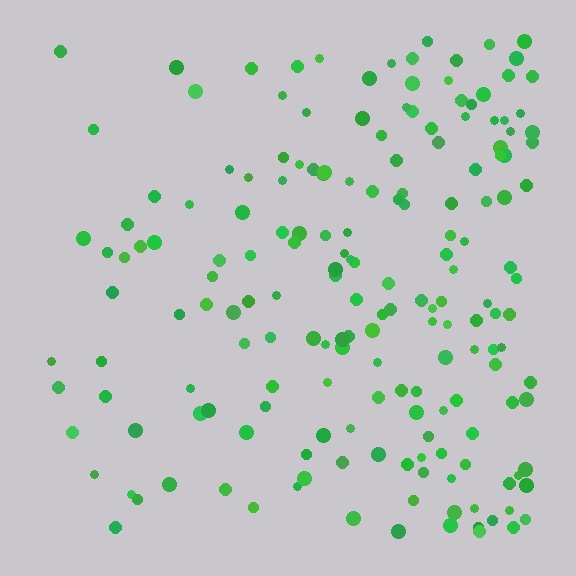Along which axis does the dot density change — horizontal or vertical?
Horizontal.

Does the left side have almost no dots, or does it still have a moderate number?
Still a moderate number, just noticeably fewer than the right.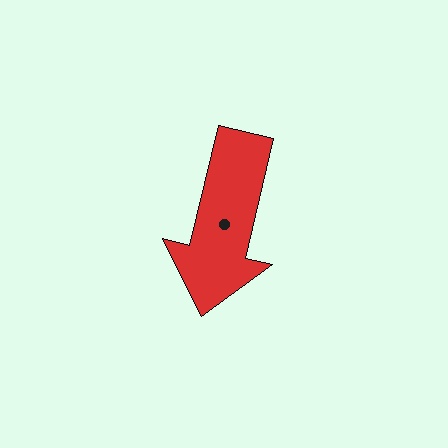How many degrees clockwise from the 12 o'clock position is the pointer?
Approximately 193 degrees.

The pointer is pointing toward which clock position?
Roughly 6 o'clock.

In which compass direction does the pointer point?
South.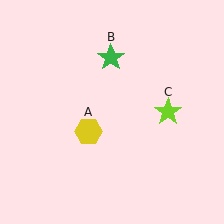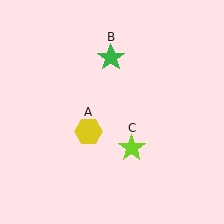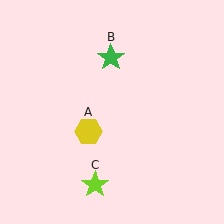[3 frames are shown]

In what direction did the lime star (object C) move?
The lime star (object C) moved down and to the left.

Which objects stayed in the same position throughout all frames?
Yellow hexagon (object A) and green star (object B) remained stationary.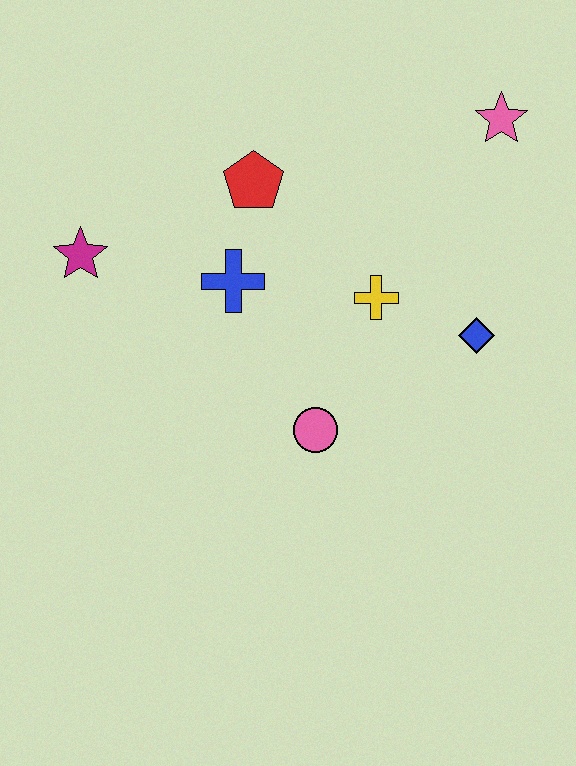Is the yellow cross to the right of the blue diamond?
No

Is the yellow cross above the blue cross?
No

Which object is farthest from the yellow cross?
The magenta star is farthest from the yellow cross.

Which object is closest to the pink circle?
The yellow cross is closest to the pink circle.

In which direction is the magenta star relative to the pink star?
The magenta star is to the left of the pink star.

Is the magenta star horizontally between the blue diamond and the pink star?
No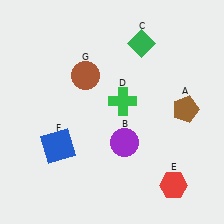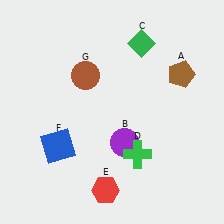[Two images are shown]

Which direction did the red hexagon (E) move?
The red hexagon (E) moved left.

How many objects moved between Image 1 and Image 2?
3 objects moved between the two images.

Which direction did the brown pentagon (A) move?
The brown pentagon (A) moved up.